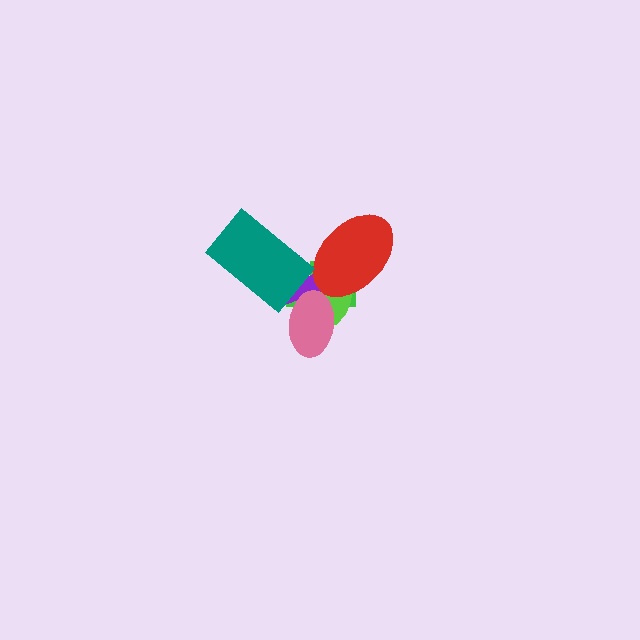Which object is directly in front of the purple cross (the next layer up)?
The pink ellipse is directly in front of the purple cross.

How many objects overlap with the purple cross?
5 objects overlap with the purple cross.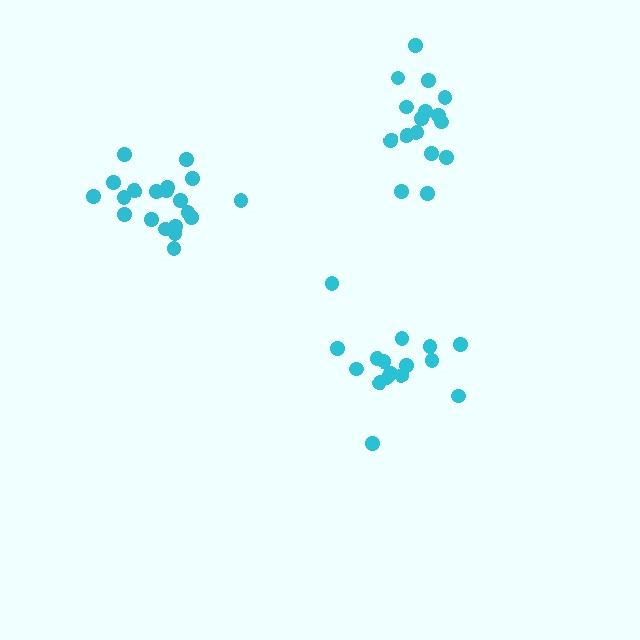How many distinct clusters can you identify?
There are 3 distinct clusters.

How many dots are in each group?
Group 1: 16 dots, Group 2: 20 dots, Group 3: 16 dots (52 total).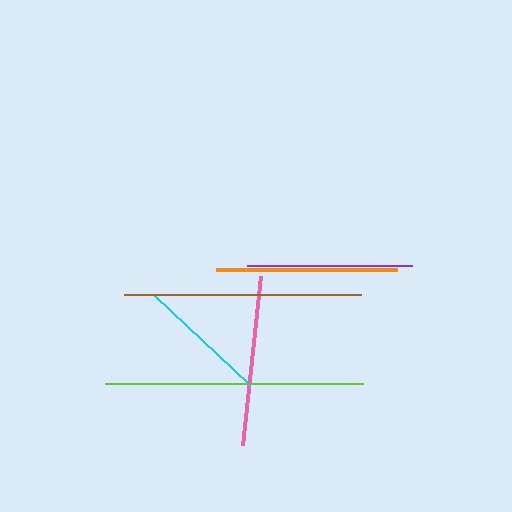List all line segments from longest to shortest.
From longest to shortest: lime, brown, orange, pink, purple, cyan.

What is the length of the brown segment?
The brown segment is approximately 237 pixels long.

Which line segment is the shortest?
The cyan line is the shortest at approximately 130 pixels.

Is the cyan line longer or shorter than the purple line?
The purple line is longer than the cyan line.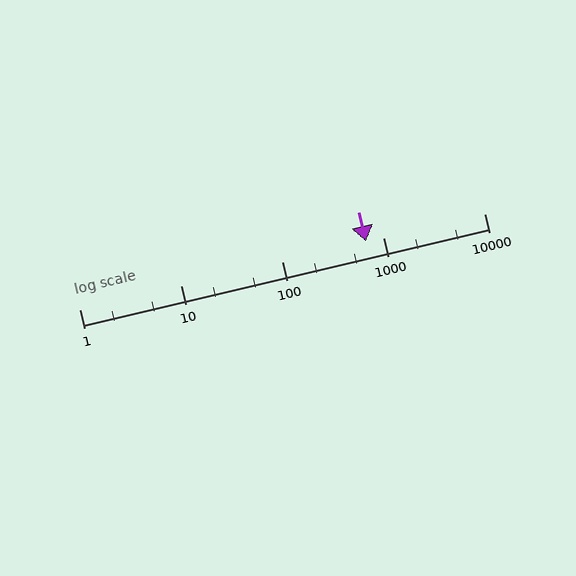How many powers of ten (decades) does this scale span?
The scale spans 4 decades, from 1 to 10000.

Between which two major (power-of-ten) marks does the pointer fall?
The pointer is between 100 and 1000.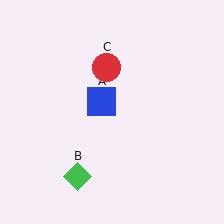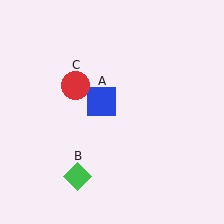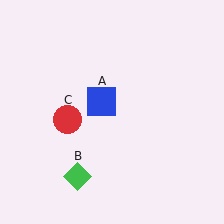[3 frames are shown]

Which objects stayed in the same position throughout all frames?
Blue square (object A) and green diamond (object B) remained stationary.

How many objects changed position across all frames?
1 object changed position: red circle (object C).